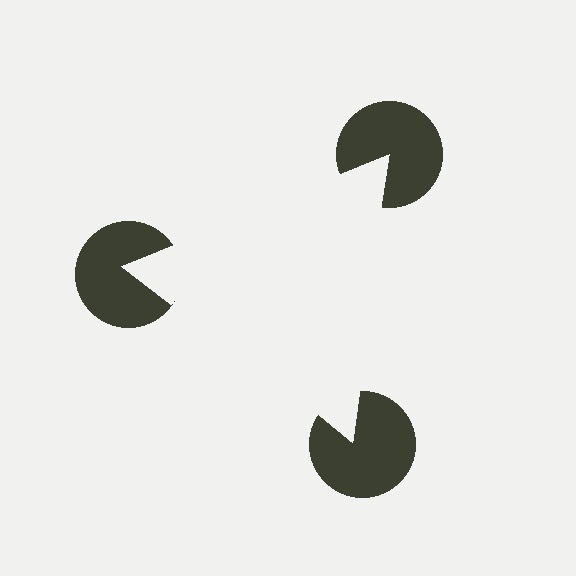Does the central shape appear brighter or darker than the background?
It typically appears slightly brighter than the background, even though no actual brightness change is drawn.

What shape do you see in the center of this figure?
An illusory triangle — its edges are inferred from the aligned wedge cuts in the pac-man discs, not physically drawn.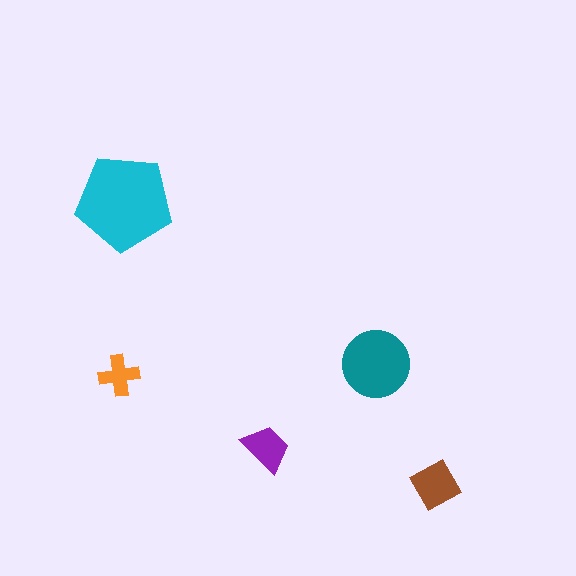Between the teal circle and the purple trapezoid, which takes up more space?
The teal circle.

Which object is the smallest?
The orange cross.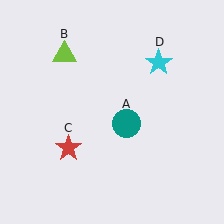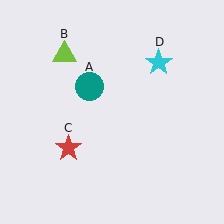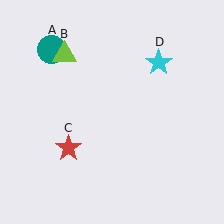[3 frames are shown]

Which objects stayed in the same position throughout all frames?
Lime triangle (object B) and red star (object C) and cyan star (object D) remained stationary.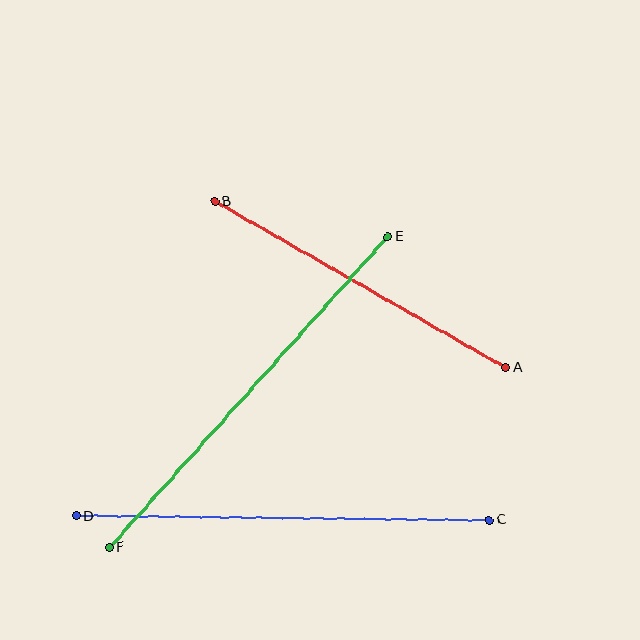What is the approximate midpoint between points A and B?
The midpoint is at approximately (360, 285) pixels.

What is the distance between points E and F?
The distance is approximately 417 pixels.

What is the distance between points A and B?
The distance is approximately 335 pixels.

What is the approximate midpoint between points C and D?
The midpoint is at approximately (283, 518) pixels.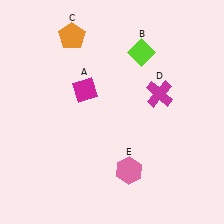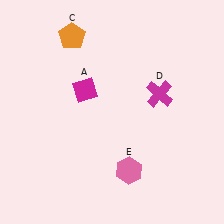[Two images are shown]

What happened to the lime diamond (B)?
The lime diamond (B) was removed in Image 2. It was in the top-right area of Image 1.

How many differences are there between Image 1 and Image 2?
There is 1 difference between the two images.